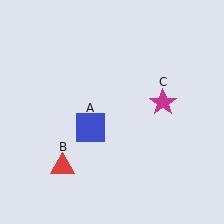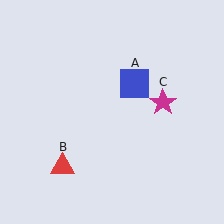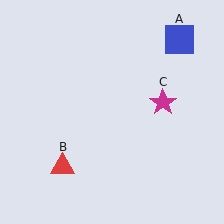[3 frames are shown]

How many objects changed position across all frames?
1 object changed position: blue square (object A).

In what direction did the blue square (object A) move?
The blue square (object A) moved up and to the right.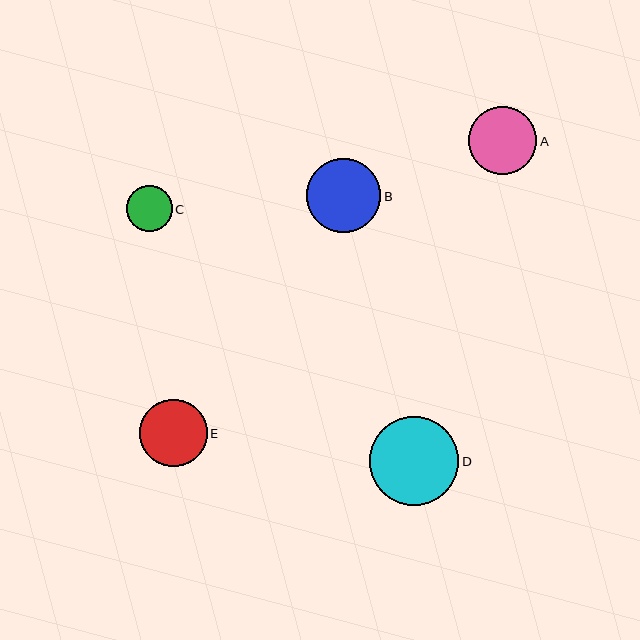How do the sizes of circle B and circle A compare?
Circle B and circle A are approximately the same size.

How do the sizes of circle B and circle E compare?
Circle B and circle E are approximately the same size.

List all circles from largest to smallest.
From largest to smallest: D, B, A, E, C.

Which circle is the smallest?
Circle C is the smallest with a size of approximately 46 pixels.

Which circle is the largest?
Circle D is the largest with a size of approximately 89 pixels.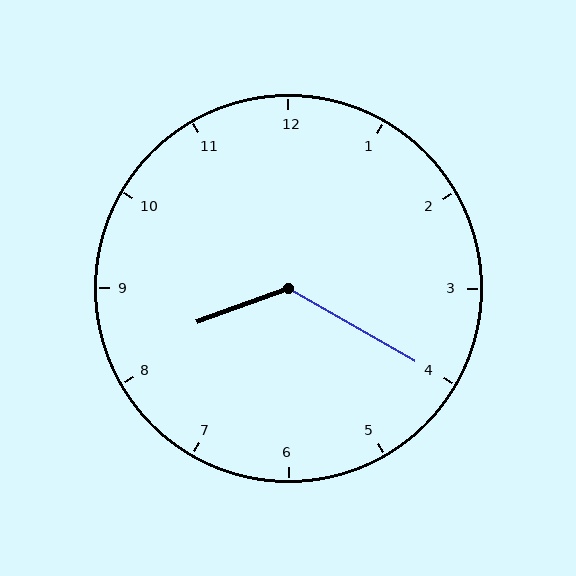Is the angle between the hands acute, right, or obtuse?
It is obtuse.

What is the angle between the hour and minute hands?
Approximately 130 degrees.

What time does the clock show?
8:20.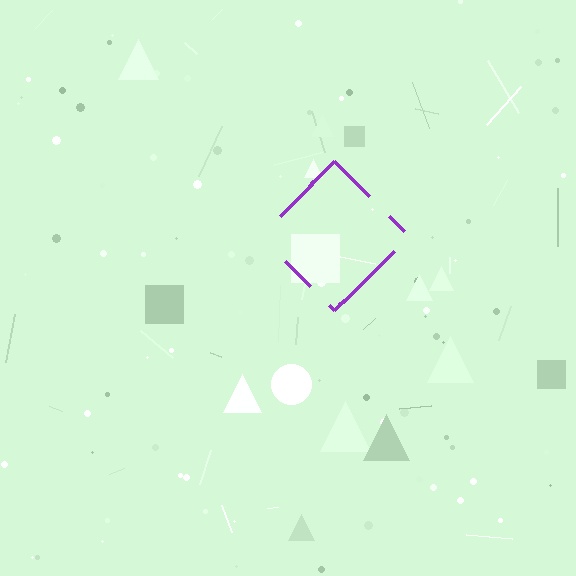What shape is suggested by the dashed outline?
The dashed outline suggests a diamond.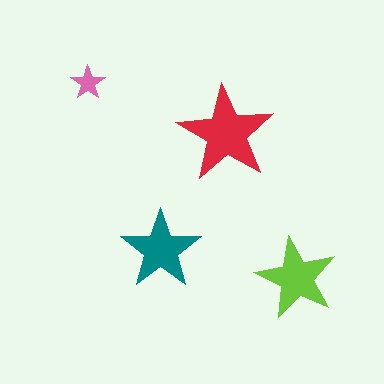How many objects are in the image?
There are 4 objects in the image.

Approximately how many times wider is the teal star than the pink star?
About 2.5 times wider.